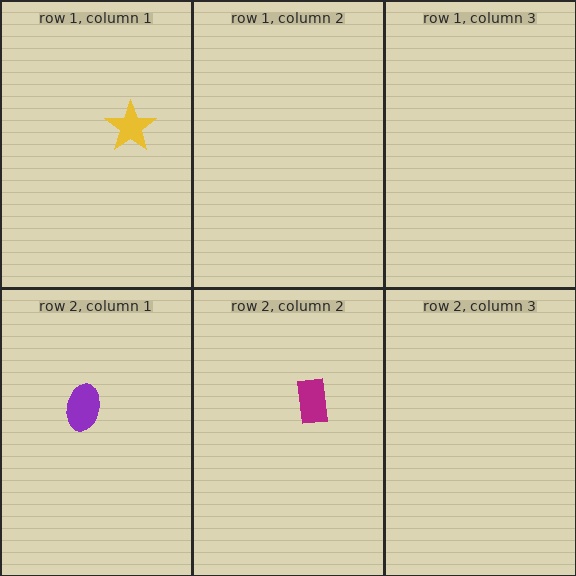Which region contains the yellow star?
The row 1, column 1 region.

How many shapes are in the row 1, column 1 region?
1.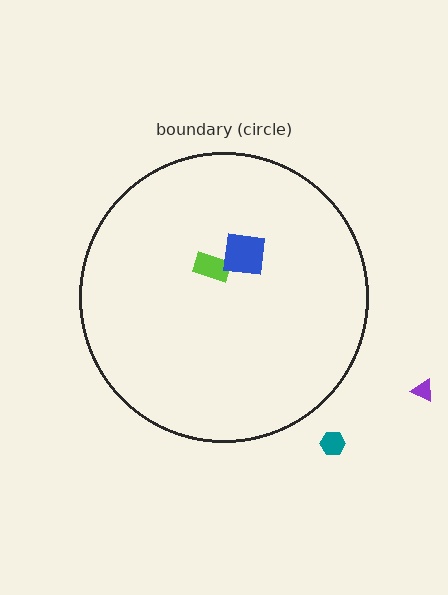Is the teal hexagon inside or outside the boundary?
Outside.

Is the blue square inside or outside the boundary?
Inside.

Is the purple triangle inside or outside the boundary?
Outside.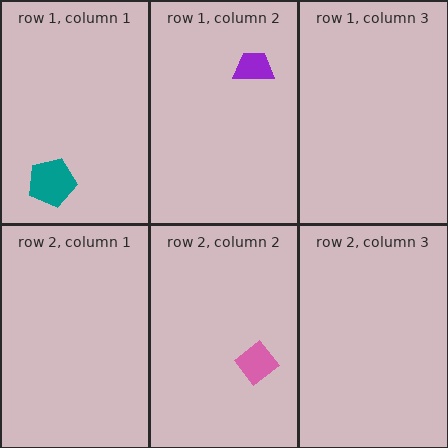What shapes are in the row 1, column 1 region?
The teal pentagon.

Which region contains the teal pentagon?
The row 1, column 1 region.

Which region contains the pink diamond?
The row 2, column 2 region.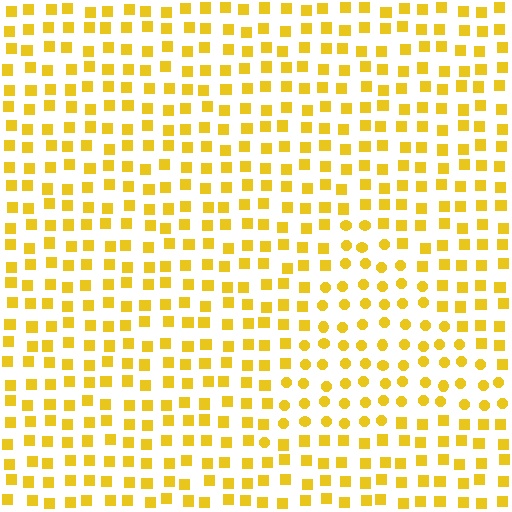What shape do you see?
I see a triangle.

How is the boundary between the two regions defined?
The boundary is defined by a change in element shape: circles inside vs. squares outside. All elements share the same color and spacing.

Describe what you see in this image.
The image is filled with small yellow elements arranged in a uniform grid. A triangle-shaped region contains circles, while the surrounding area contains squares. The boundary is defined purely by the change in element shape.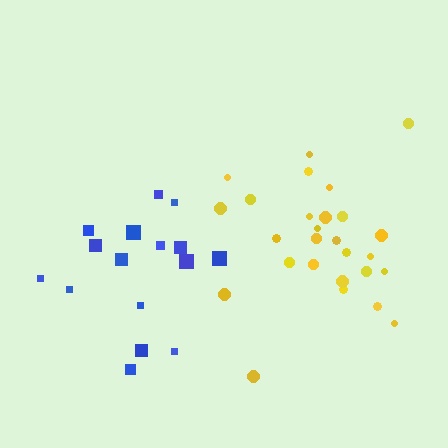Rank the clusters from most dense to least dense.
yellow, blue.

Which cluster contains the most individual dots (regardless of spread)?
Yellow (27).